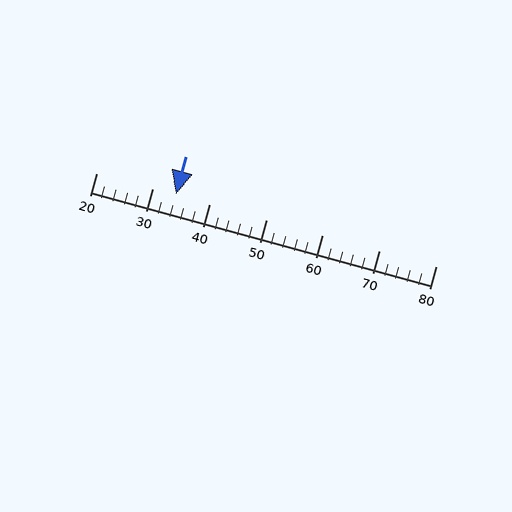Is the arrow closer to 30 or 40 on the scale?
The arrow is closer to 30.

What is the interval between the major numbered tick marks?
The major tick marks are spaced 10 units apart.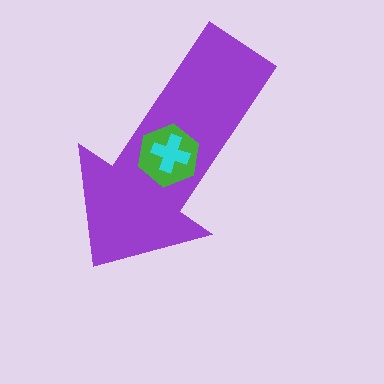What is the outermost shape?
The purple arrow.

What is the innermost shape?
The cyan cross.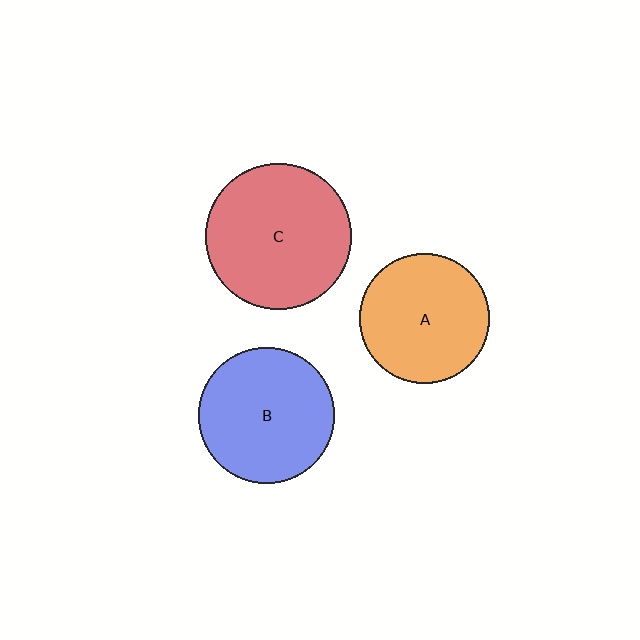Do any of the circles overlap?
No, none of the circles overlap.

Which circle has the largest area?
Circle C (red).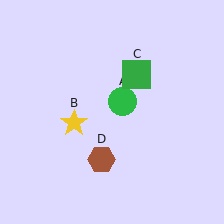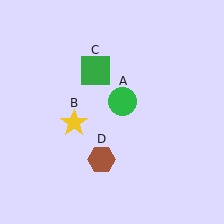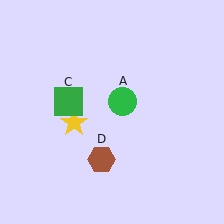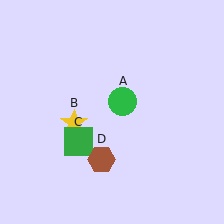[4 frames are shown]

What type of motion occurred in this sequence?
The green square (object C) rotated counterclockwise around the center of the scene.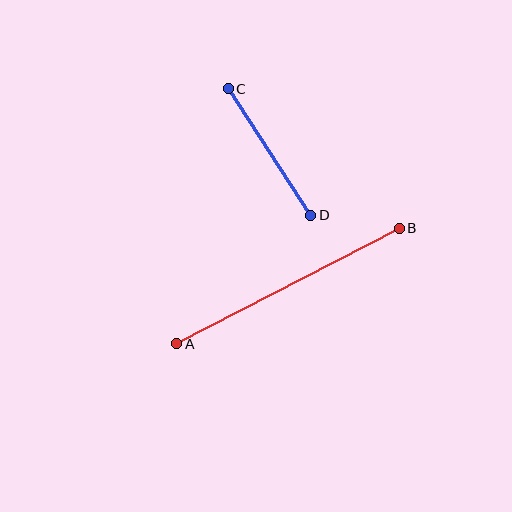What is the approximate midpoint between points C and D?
The midpoint is at approximately (269, 152) pixels.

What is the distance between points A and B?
The distance is approximately 251 pixels.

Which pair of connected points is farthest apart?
Points A and B are farthest apart.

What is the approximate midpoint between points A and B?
The midpoint is at approximately (288, 286) pixels.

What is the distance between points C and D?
The distance is approximately 151 pixels.